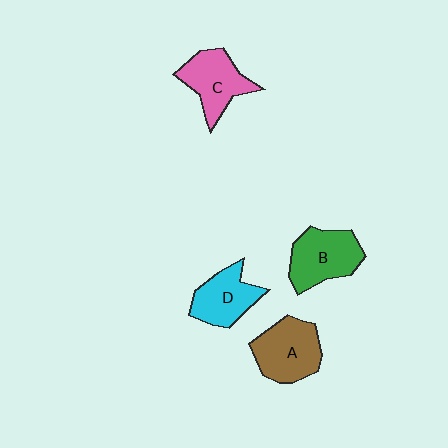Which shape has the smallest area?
Shape D (cyan).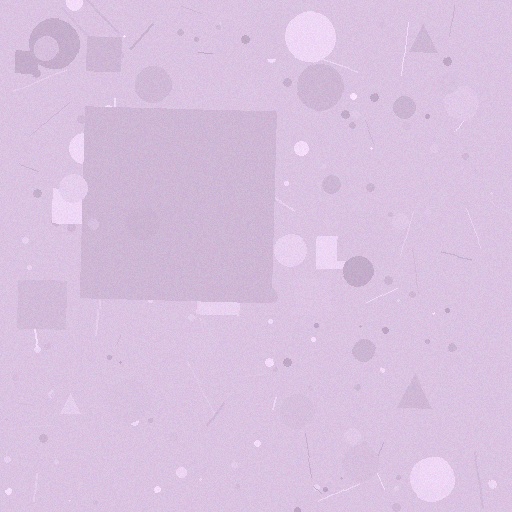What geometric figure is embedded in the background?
A square is embedded in the background.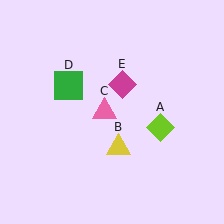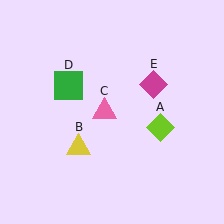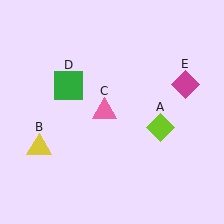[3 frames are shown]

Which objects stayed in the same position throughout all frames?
Lime diamond (object A) and pink triangle (object C) and green square (object D) remained stationary.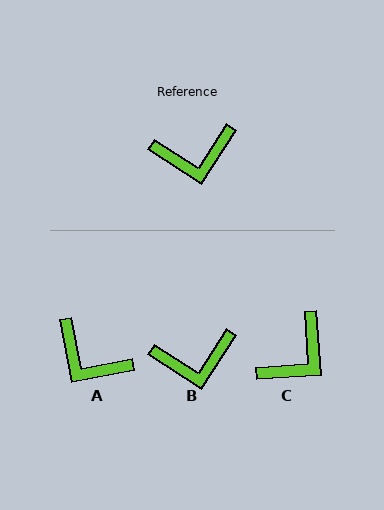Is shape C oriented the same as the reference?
No, it is off by about 37 degrees.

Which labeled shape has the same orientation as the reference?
B.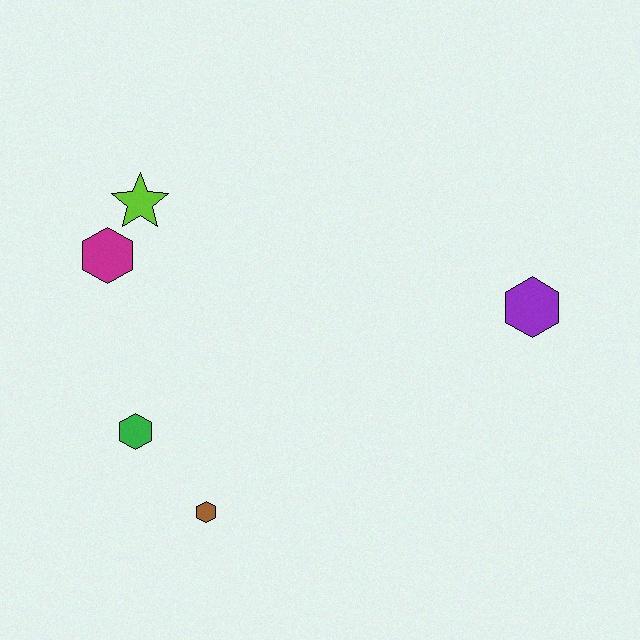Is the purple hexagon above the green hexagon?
Yes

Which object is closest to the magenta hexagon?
The lime star is closest to the magenta hexagon.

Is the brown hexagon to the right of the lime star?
Yes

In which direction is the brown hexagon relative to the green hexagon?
The brown hexagon is below the green hexagon.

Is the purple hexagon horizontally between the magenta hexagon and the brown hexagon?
No